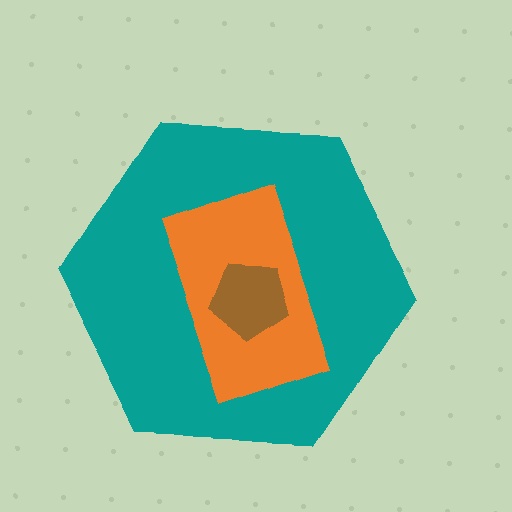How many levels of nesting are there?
3.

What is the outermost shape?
The teal hexagon.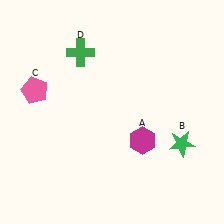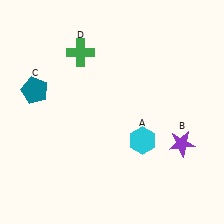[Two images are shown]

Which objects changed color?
A changed from magenta to cyan. B changed from green to purple. C changed from pink to teal.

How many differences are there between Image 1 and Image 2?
There are 3 differences between the two images.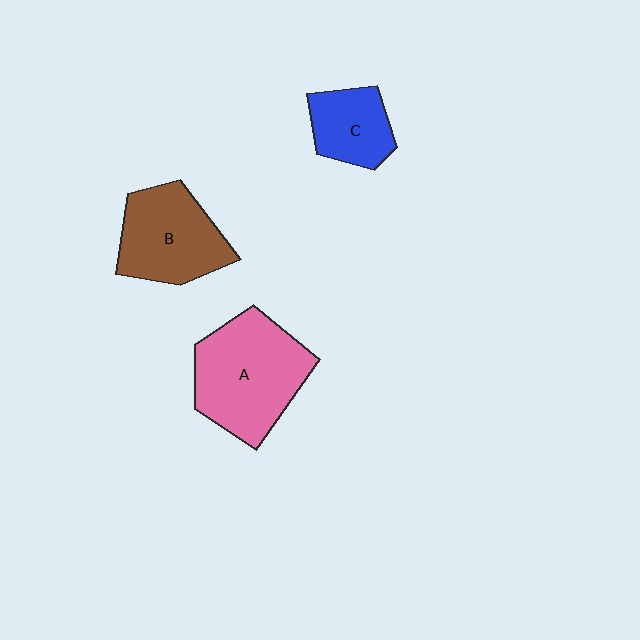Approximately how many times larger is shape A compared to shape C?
Approximately 2.0 times.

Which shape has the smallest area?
Shape C (blue).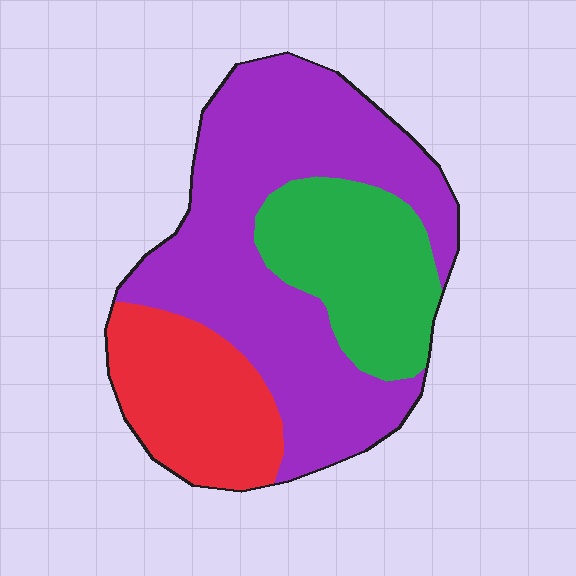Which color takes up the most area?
Purple, at roughly 55%.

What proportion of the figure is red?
Red covers about 20% of the figure.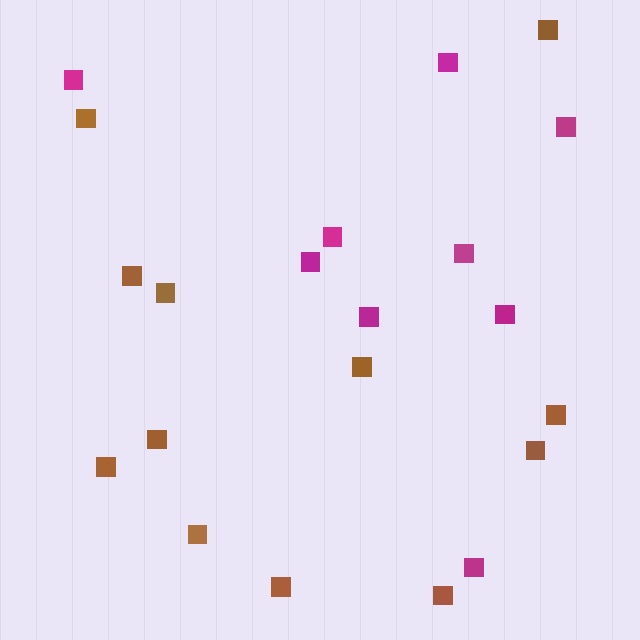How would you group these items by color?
There are 2 groups: one group of brown squares (12) and one group of magenta squares (9).